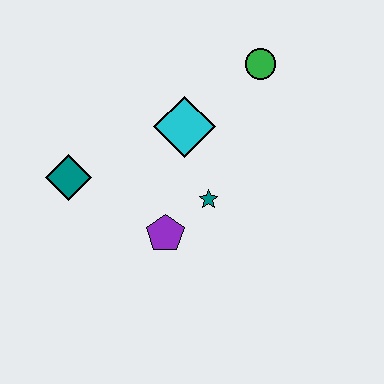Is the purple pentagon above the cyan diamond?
No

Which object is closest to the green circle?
The cyan diamond is closest to the green circle.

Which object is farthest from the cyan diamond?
The teal diamond is farthest from the cyan diamond.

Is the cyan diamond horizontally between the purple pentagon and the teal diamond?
No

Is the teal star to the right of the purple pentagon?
Yes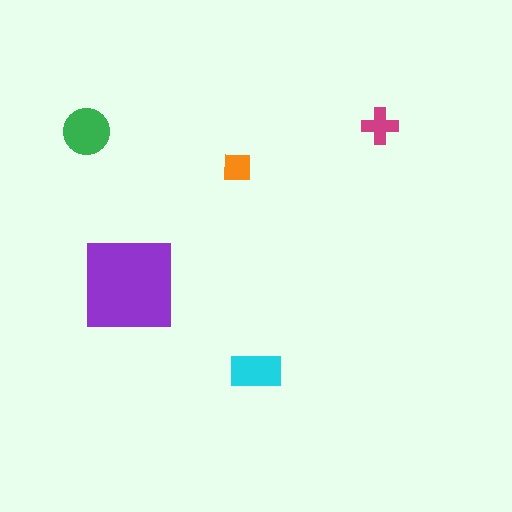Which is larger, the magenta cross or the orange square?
The magenta cross.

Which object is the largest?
The purple square.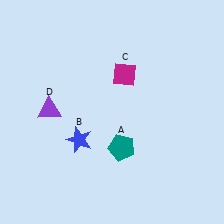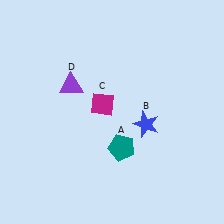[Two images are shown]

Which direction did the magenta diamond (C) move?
The magenta diamond (C) moved down.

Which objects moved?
The objects that moved are: the blue star (B), the magenta diamond (C), the purple triangle (D).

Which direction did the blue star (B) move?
The blue star (B) moved right.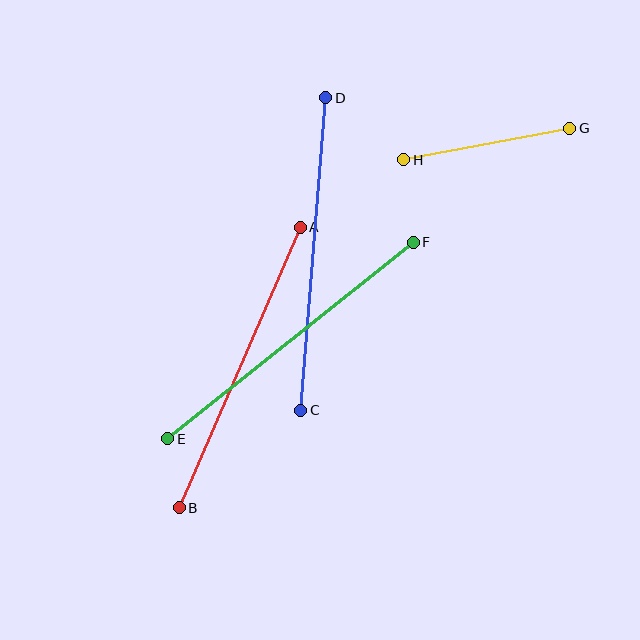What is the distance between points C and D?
The distance is approximately 313 pixels.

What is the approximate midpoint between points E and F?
The midpoint is at approximately (290, 341) pixels.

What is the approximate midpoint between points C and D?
The midpoint is at approximately (313, 254) pixels.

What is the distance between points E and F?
The distance is approximately 315 pixels.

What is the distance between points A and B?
The distance is approximately 306 pixels.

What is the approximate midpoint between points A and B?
The midpoint is at approximately (240, 368) pixels.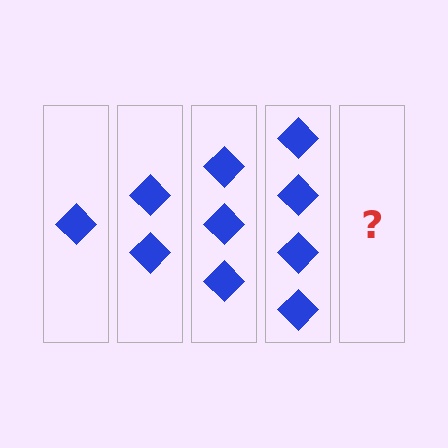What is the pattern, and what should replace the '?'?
The pattern is that each step adds one more diamond. The '?' should be 5 diamonds.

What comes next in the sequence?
The next element should be 5 diamonds.